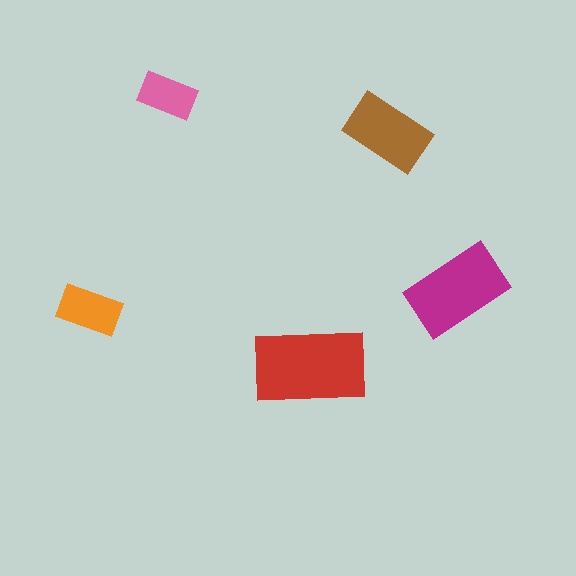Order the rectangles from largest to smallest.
the red one, the magenta one, the brown one, the orange one, the pink one.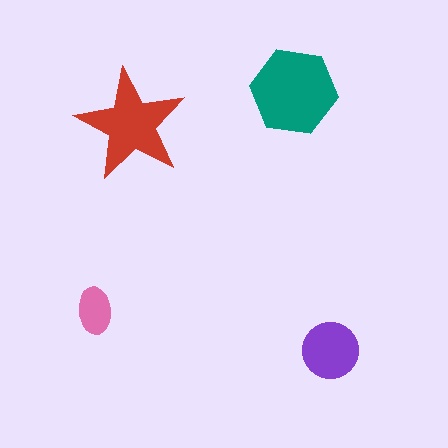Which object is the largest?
The teal hexagon.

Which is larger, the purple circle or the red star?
The red star.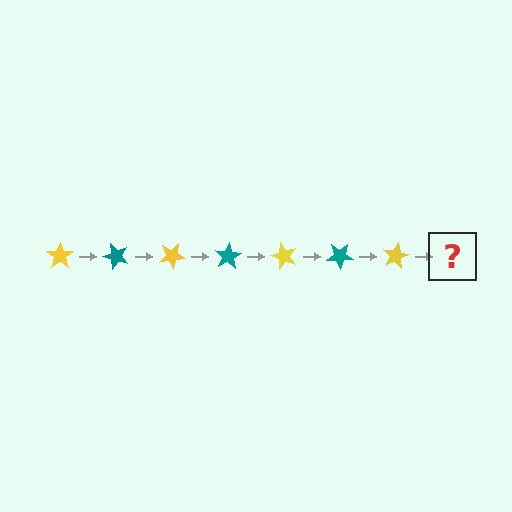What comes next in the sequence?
The next element should be a teal star, rotated 350 degrees from the start.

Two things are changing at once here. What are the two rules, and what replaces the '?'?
The two rules are that it rotates 50 degrees each step and the color cycles through yellow and teal. The '?' should be a teal star, rotated 350 degrees from the start.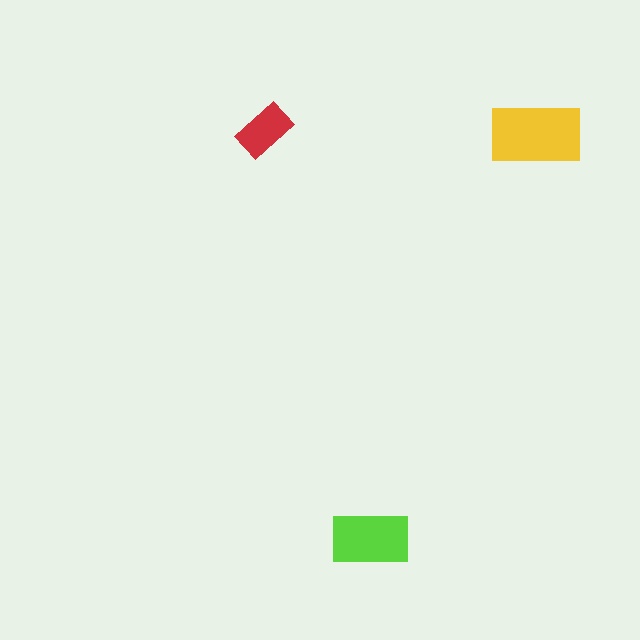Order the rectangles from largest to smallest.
the yellow one, the lime one, the red one.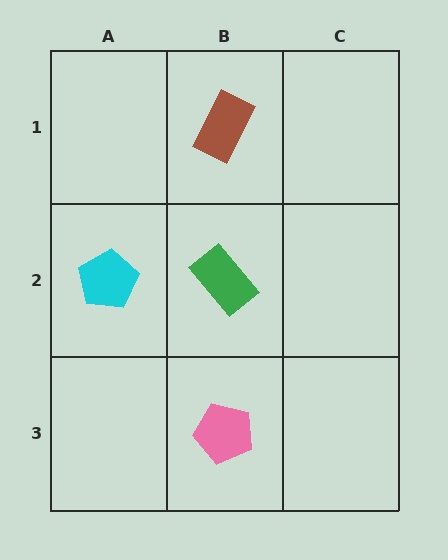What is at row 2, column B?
A green rectangle.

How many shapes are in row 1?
1 shape.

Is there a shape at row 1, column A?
No, that cell is empty.